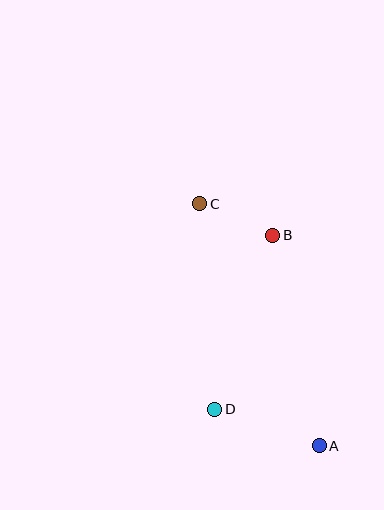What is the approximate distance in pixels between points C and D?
The distance between C and D is approximately 206 pixels.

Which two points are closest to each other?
Points B and C are closest to each other.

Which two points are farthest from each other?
Points A and C are farthest from each other.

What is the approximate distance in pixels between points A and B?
The distance between A and B is approximately 216 pixels.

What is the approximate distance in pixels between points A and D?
The distance between A and D is approximately 111 pixels.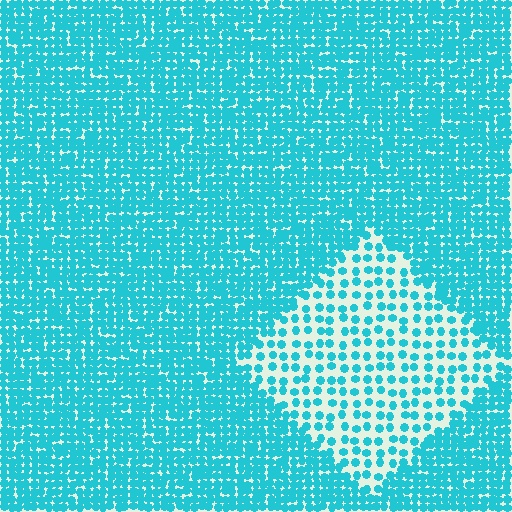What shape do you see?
I see a diamond.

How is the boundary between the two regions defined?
The boundary is defined by a change in element density (approximately 2.5x ratio). All elements are the same color, size, and shape.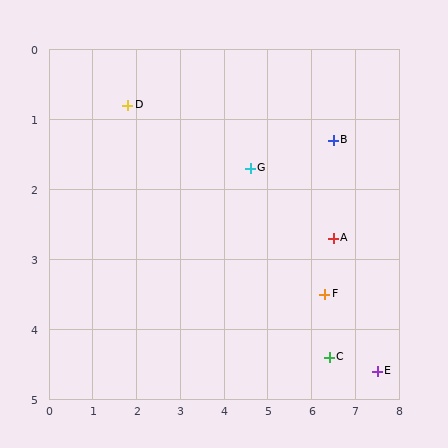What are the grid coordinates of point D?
Point D is at approximately (1.8, 0.8).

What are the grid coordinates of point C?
Point C is at approximately (6.4, 4.4).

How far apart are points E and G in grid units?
Points E and G are about 4.1 grid units apart.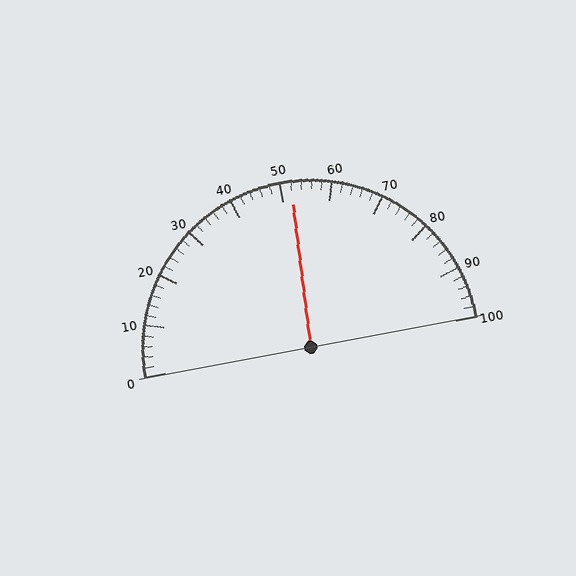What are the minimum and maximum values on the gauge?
The gauge ranges from 0 to 100.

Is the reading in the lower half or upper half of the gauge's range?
The reading is in the upper half of the range (0 to 100).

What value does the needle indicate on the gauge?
The needle indicates approximately 52.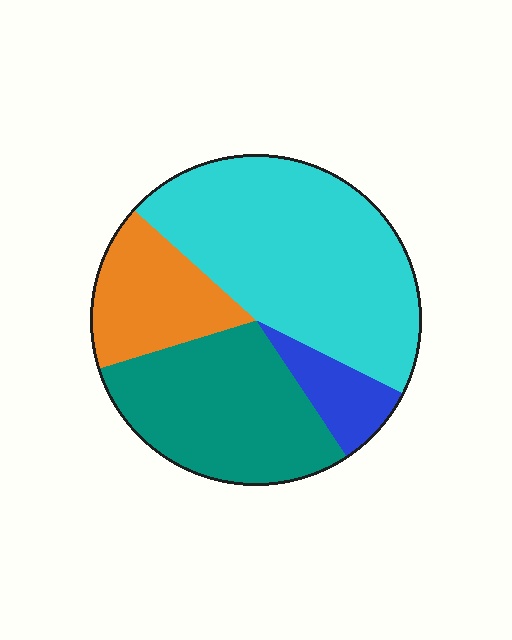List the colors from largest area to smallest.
From largest to smallest: cyan, teal, orange, blue.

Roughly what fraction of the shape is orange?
Orange takes up less than a sixth of the shape.